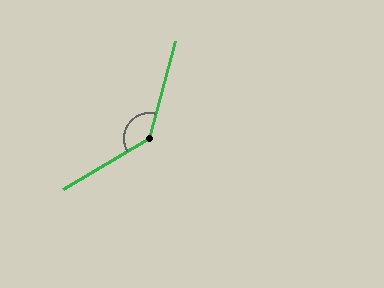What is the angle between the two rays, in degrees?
Approximately 136 degrees.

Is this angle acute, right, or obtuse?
It is obtuse.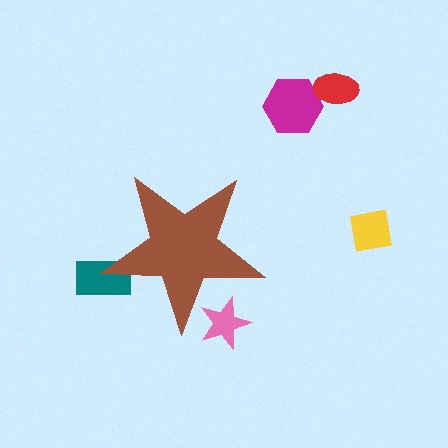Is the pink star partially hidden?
Yes, the pink star is partially hidden behind the brown star.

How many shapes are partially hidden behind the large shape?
2 shapes are partially hidden.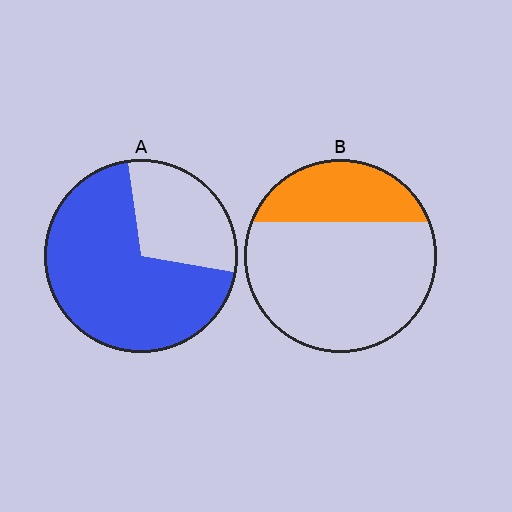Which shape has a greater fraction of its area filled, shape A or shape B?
Shape A.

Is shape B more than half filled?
No.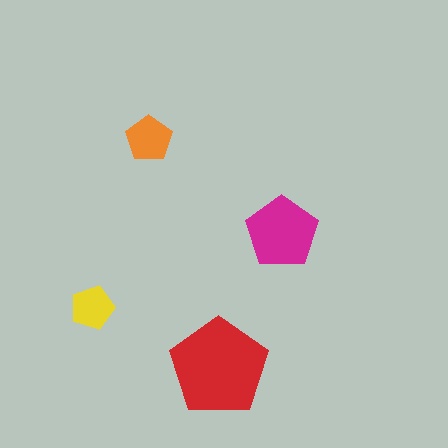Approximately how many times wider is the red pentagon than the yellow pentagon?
About 2.5 times wider.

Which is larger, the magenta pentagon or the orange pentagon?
The magenta one.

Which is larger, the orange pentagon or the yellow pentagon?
The orange one.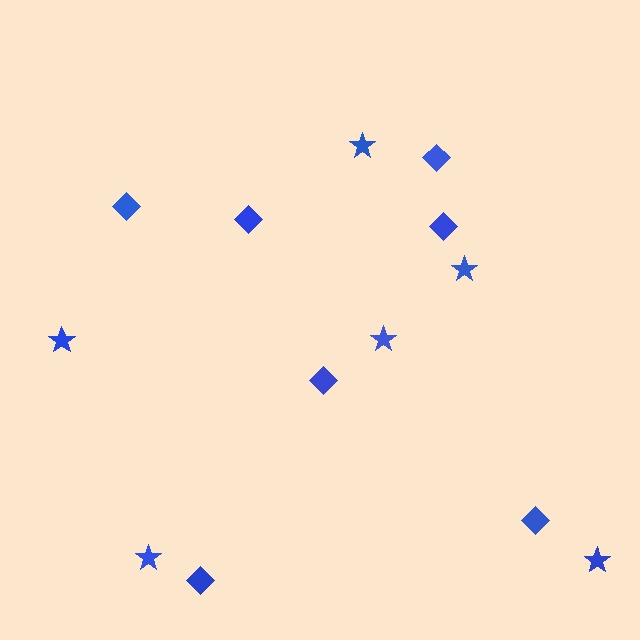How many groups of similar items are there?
There are 2 groups: one group of diamonds (7) and one group of stars (6).